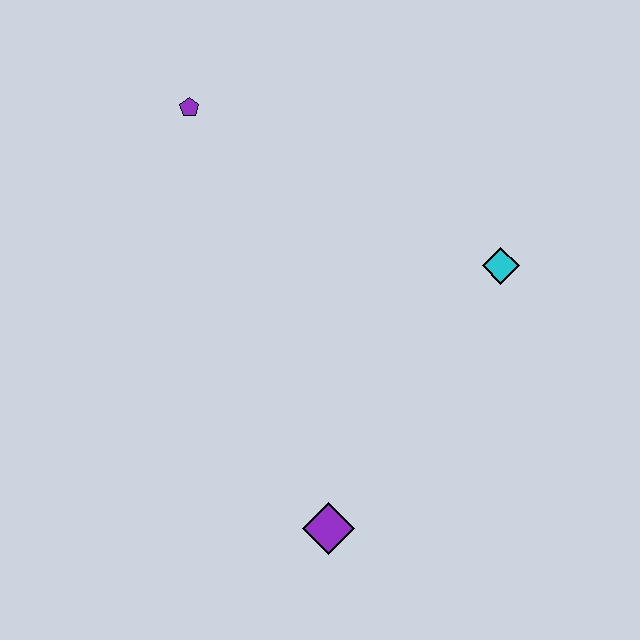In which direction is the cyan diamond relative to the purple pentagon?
The cyan diamond is to the right of the purple pentagon.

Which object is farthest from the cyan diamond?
The purple pentagon is farthest from the cyan diamond.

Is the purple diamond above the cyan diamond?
No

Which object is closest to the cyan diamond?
The purple diamond is closest to the cyan diamond.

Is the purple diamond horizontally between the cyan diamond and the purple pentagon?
Yes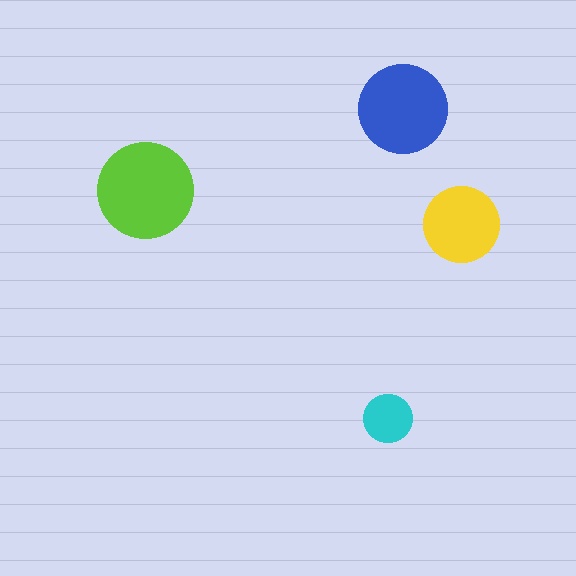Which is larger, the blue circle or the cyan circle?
The blue one.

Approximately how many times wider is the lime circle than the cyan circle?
About 2 times wider.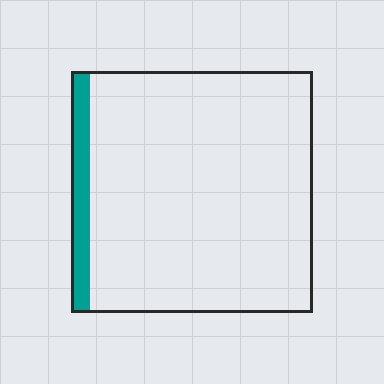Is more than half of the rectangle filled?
No.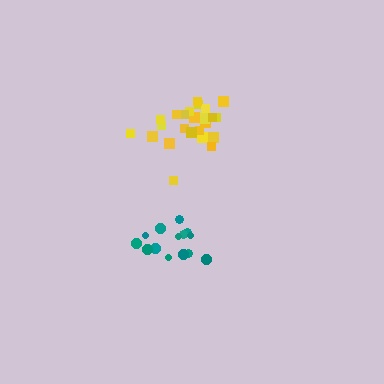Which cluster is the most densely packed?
Yellow.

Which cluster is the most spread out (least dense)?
Teal.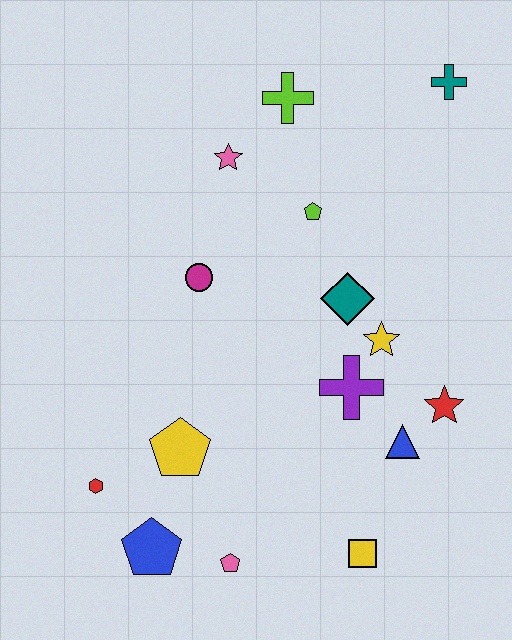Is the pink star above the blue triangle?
Yes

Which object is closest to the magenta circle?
The pink star is closest to the magenta circle.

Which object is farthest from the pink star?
The yellow square is farthest from the pink star.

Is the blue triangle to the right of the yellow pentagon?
Yes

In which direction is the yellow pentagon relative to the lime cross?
The yellow pentagon is below the lime cross.